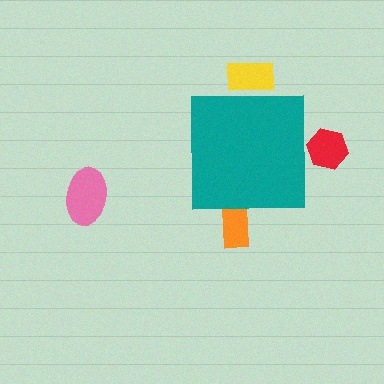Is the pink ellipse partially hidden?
No, the pink ellipse is fully visible.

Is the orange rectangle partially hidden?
Yes, the orange rectangle is partially hidden behind the teal square.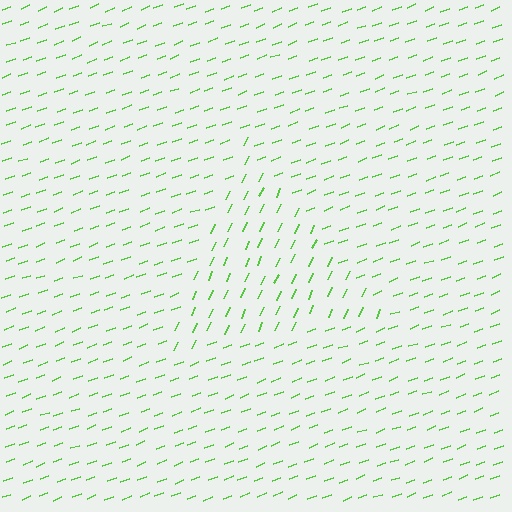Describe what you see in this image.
The image is filled with small lime line segments. A triangle region in the image has lines oriented differently from the surrounding lines, creating a visible texture boundary.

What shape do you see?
I see a triangle.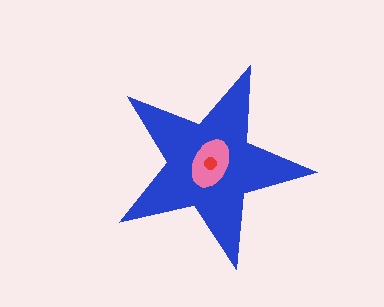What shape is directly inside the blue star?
The pink ellipse.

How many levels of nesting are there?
3.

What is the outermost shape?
The blue star.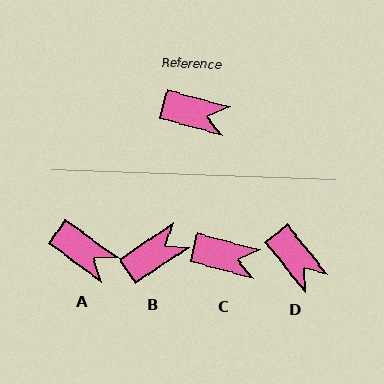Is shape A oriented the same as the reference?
No, it is off by about 21 degrees.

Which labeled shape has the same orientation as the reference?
C.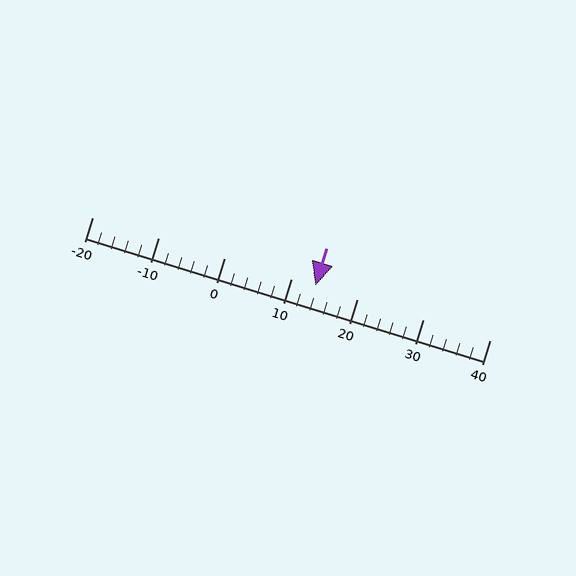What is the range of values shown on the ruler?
The ruler shows values from -20 to 40.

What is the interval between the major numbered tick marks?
The major tick marks are spaced 10 units apart.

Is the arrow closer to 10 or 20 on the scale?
The arrow is closer to 10.